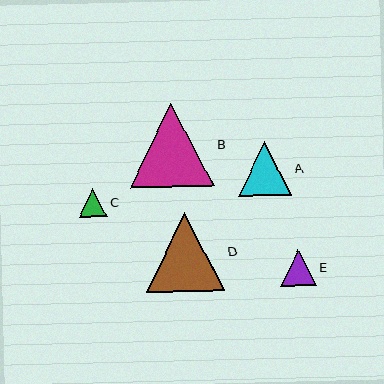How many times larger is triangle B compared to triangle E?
Triangle B is approximately 2.4 times the size of triangle E.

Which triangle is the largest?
Triangle B is the largest with a size of approximately 84 pixels.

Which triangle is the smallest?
Triangle C is the smallest with a size of approximately 28 pixels.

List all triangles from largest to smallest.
From largest to smallest: B, D, A, E, C.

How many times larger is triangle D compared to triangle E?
Triangle D is approximately 2.2 times the size of triangle E.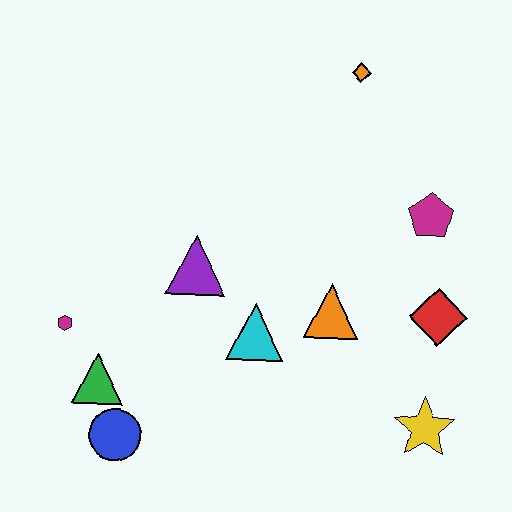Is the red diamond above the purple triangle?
No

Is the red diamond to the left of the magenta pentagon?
No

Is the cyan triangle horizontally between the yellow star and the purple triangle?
Yes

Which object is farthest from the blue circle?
The orange diamond is farthest from the blue circle.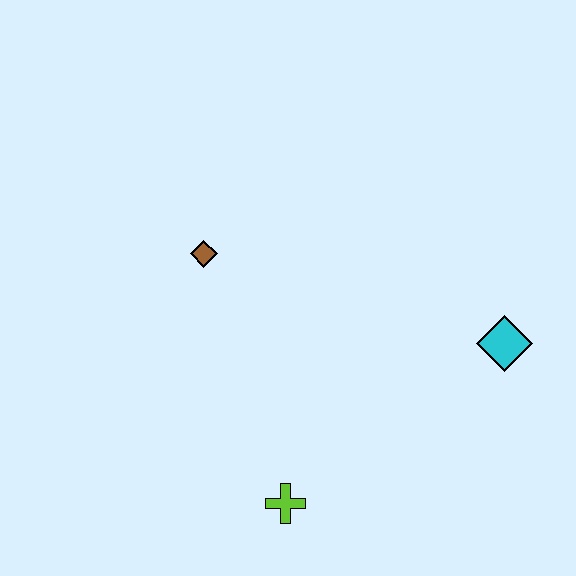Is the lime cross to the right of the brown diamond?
Yes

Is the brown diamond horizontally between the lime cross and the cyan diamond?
No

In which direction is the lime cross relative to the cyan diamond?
The lime cross is to the left of the cyan diamond.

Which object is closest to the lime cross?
The brown diamond is closest to the lime cross.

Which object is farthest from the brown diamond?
The cyan diamond is farthest from the brown diamond.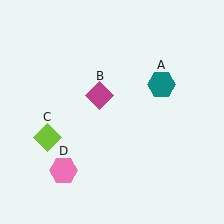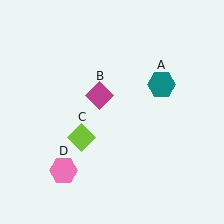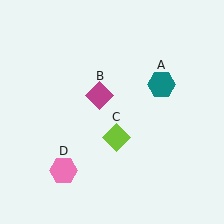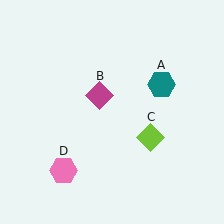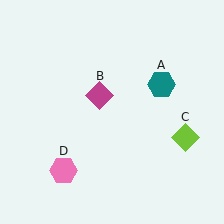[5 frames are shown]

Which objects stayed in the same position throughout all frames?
Teal hexagon (object A) and magenta diamond (object B) and pink hexagon (object D) remained stationary.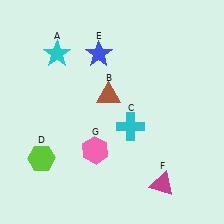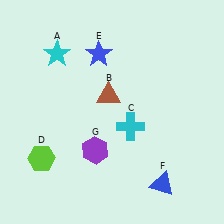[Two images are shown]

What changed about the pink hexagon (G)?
In Image 1, G is pink. In Image 2, it changed to purple.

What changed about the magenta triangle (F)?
In Image 1, F is magenta. In Image 2, it changed to blue.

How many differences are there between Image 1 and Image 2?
There are 2 differences between the two images.